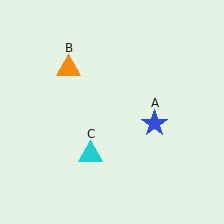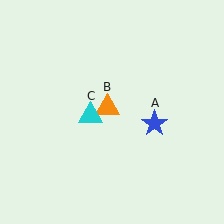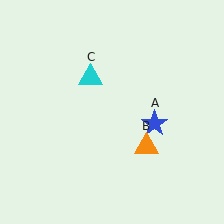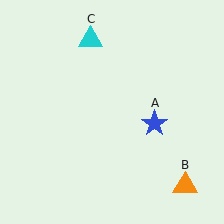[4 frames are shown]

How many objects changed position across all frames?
2 objects changed position: orange triangle (object B), cyan triangle (object C).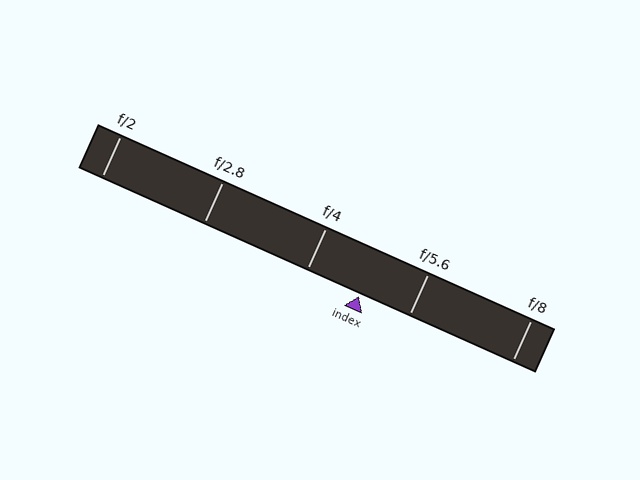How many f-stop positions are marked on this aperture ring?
There are 5 f-stop positions marked.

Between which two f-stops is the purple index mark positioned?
The index mark is between f/4 and f/5.6.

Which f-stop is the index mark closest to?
The index mark is closest to f/5.6.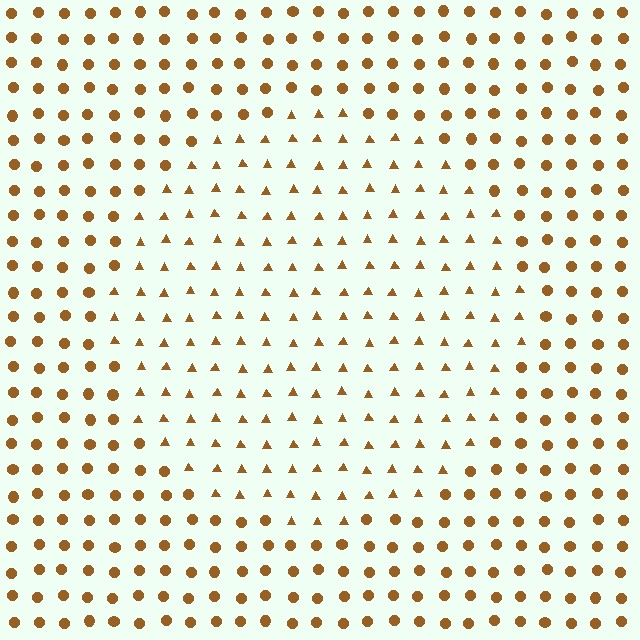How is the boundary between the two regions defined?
The boundary is defined by a change in element shape: triangles inside vs. circles outside. All elements share the same color and spacing.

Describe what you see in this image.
The image is filled with small brown elements arranged in a uniform grid. A circle-shaped region contains triangles, while the surrounding area contains circles. The boundary is defined purely by the change in element shape.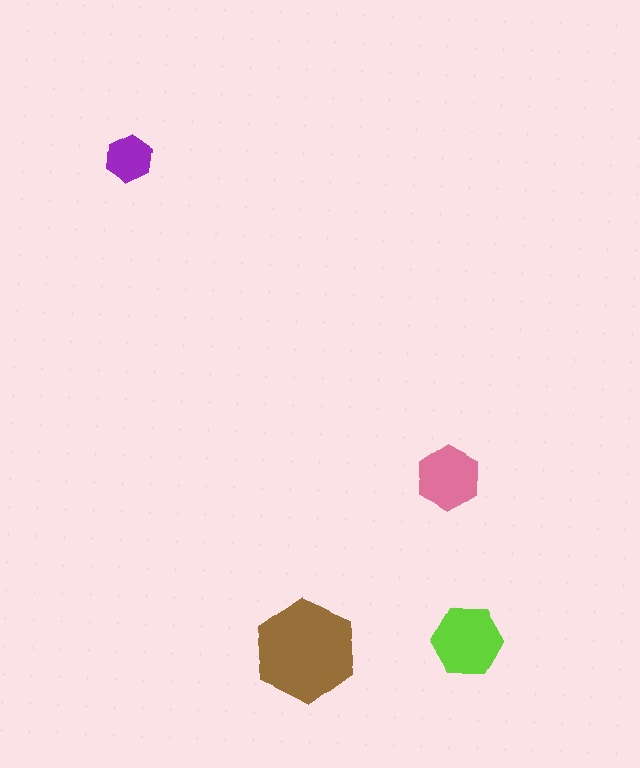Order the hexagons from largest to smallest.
the brown one, the lime one, the pink one, the purple one.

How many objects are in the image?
There are 4 objects in the image.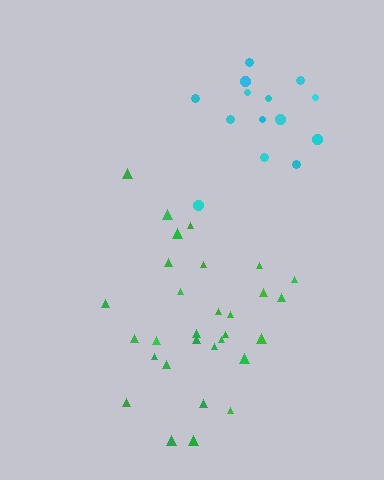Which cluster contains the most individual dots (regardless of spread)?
Green (31).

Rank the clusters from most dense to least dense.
green, cyan.